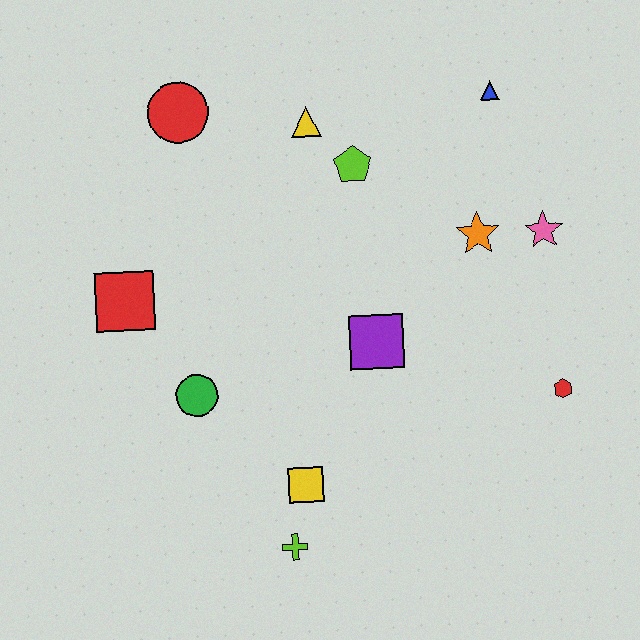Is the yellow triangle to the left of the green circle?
No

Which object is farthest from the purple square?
The red circle is farthest from the purple square.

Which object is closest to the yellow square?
The lime cross is closest to the yellow square.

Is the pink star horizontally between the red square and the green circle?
No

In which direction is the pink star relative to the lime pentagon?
The pink star is to the right of the lime pentagon.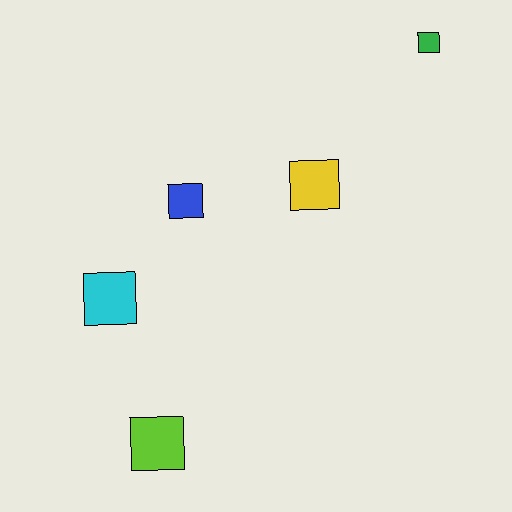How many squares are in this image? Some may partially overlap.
There are 5 squares.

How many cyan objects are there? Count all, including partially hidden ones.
There is 1 cyan object.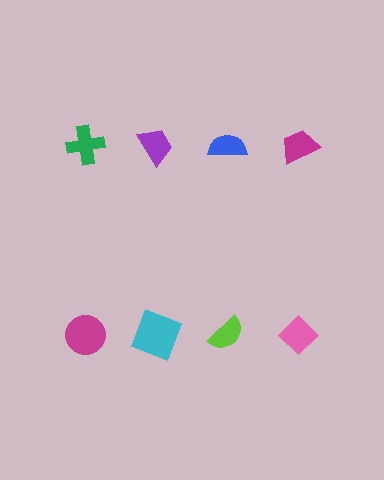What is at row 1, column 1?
A green cross.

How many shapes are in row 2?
4 shapes.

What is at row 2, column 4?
A pink diamond.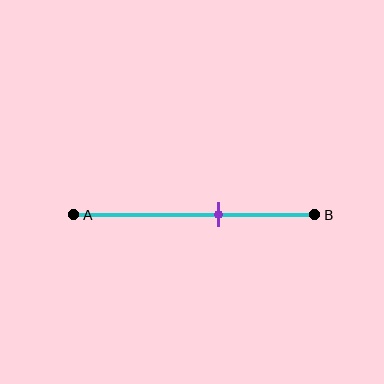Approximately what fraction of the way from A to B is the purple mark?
The purple mark is approximately 60% of the way from A to B.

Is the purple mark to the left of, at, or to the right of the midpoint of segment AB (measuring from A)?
The purple mark is to the right of the midpoint of segment AB.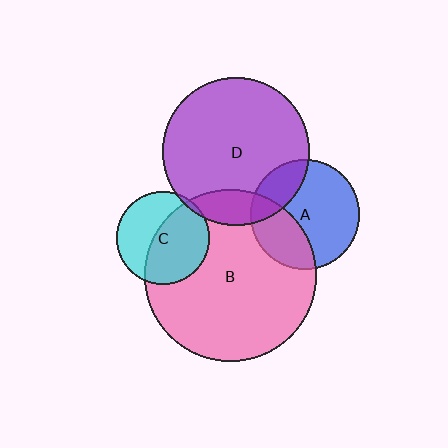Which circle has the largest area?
Circle B (pink).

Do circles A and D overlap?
Yes.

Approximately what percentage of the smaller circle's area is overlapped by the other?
Approximately 25%.